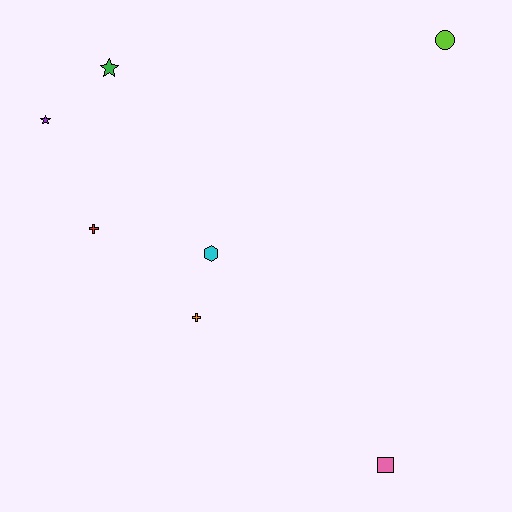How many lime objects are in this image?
There is 1 lime object.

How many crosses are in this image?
There are 2 crosses.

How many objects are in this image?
There are 7 objects.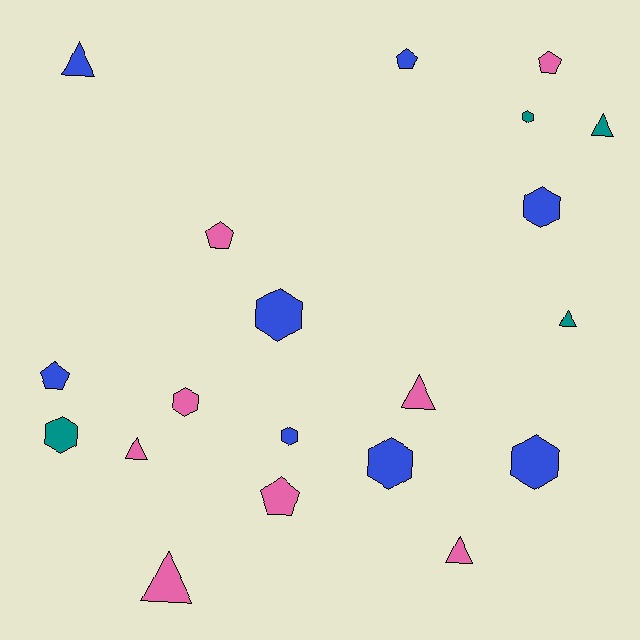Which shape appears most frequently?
Hexagon, with 8 objects.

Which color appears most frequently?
Pink, with 8 objects.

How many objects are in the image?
There are 20 objects.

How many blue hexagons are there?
There are 5 blue hexagons.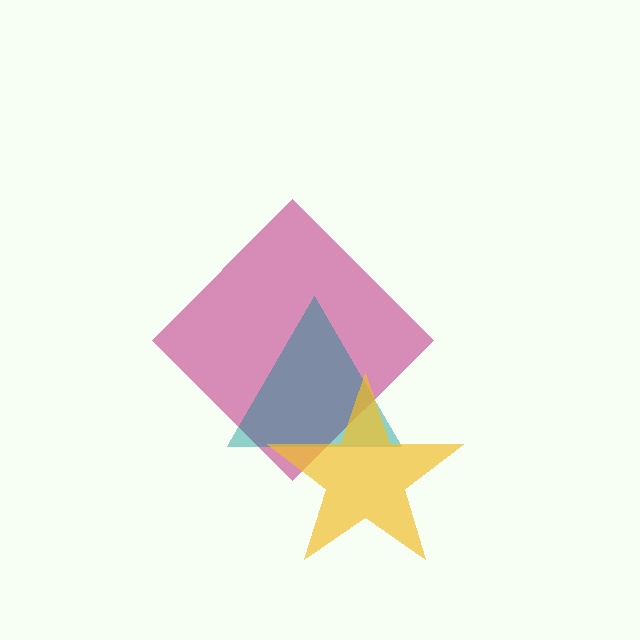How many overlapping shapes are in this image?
There are 3 overlapping shapes in the image.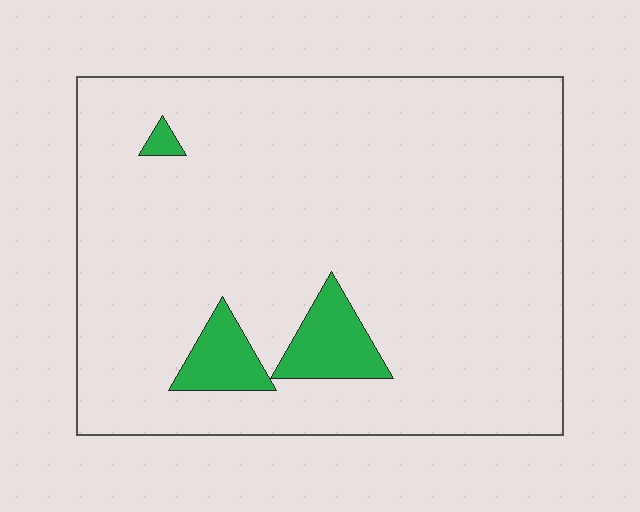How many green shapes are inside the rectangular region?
3.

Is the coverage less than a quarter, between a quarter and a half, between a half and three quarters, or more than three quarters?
Less than a quarter.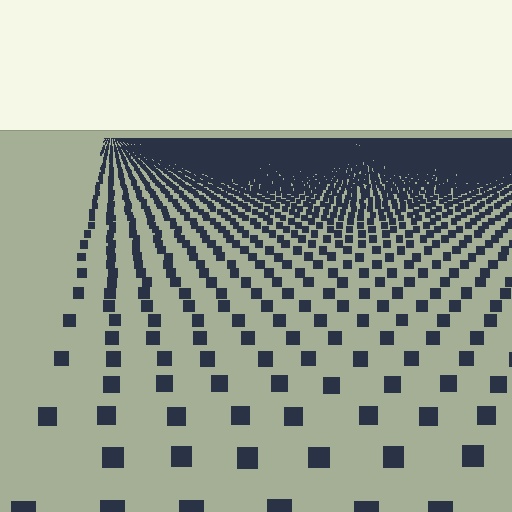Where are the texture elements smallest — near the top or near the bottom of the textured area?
Near the top.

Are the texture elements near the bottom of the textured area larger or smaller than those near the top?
Larger. Near the bottom, elements are closer to the viewer and appear at a bigger on-screen size.